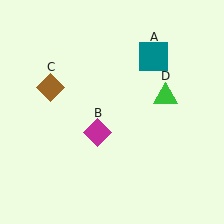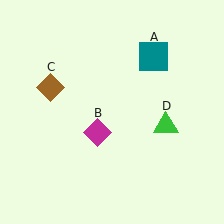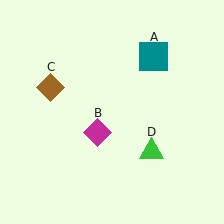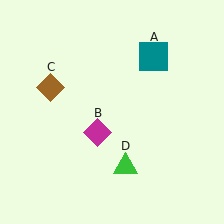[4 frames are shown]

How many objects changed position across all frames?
1 object changed position: green triangle (object D).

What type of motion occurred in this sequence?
The green triangle (object D) rotated clockwise around the center of the scene.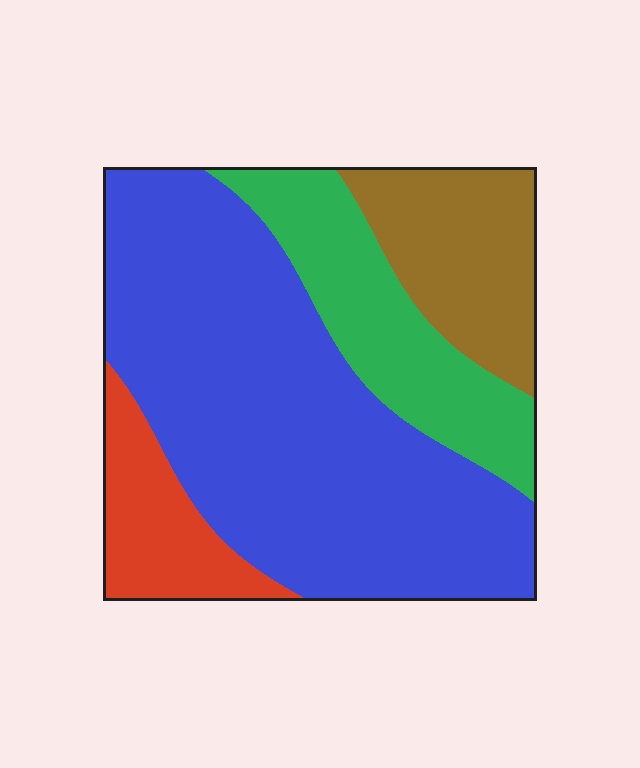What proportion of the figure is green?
Green takes up about one fifth (1/5) of the figure.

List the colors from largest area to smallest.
From largest to smallest: blue, green, brown, red.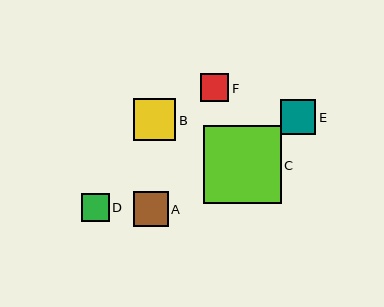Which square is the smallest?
Square D is the smallest with a size of approximately 27 pixels.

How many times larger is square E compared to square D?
Square E is approximately 1.3 times the size of square D.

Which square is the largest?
Square C is the largest with a size of approximately 78 pixels.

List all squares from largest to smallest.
From largest to smallest: C, B, E, A, F, D.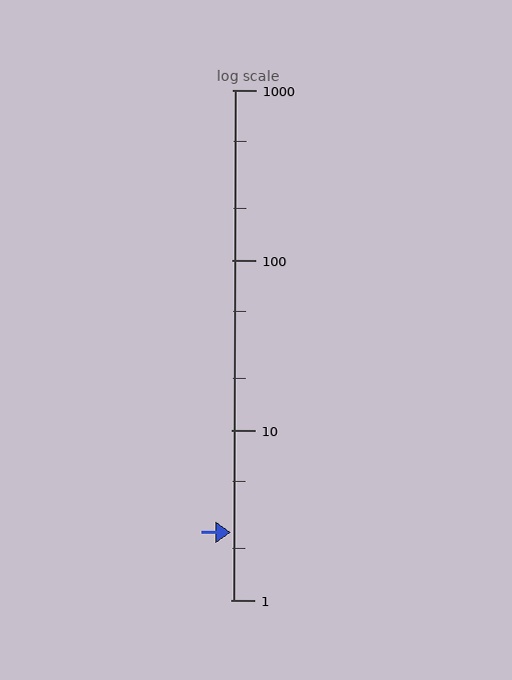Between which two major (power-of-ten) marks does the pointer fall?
The pointer is between 1 and 10.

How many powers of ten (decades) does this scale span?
The scale spans 3 decades, from 1 to 1000.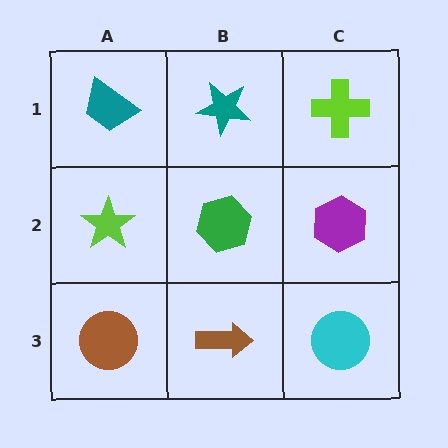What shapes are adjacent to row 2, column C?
A lime cross (row 1, column C), a cyan circle (row 3, column C), a green hexagon (row 2, column B).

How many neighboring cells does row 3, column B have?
3.